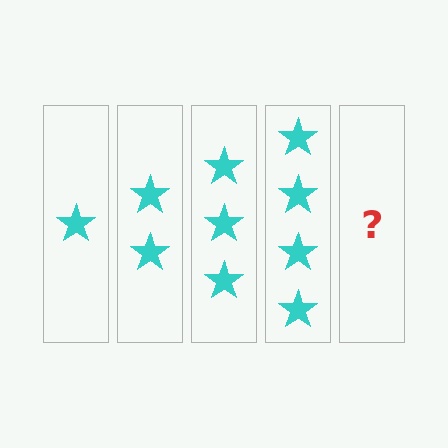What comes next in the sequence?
The next element should be 5 stars.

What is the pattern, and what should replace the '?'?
The pattern is that each step adds one more star. The '?' should be 5 stars.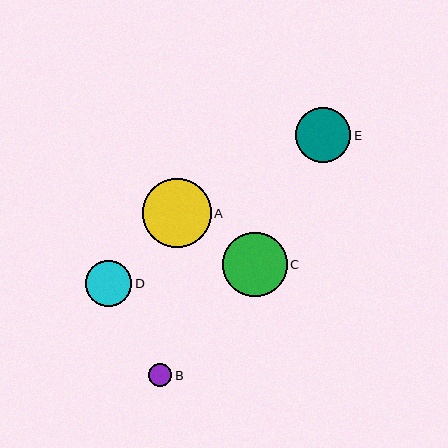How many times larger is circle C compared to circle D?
Circle C is approximately 1.4 times the size of circle D.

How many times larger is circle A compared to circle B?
Circle A is approximately 3.0 times the size of circle B.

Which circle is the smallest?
Circle B is the smallest with a size of approximately 23 pixels.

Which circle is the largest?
Circle A is the largest with a size of approximately 69 pixels.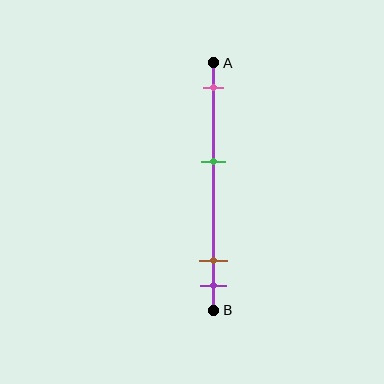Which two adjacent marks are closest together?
The brown and purple marks are the closest adjacent pair.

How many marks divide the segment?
There are 4 marks dividing the segment.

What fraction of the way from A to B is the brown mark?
The brown mark is approximately 80% (0.8) of the way from A to B.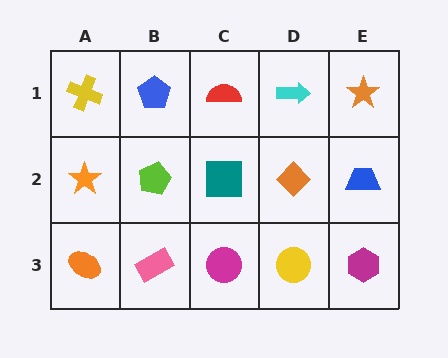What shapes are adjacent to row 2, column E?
An orange star (row 1, column E), a magenta hexagon (row 3, column E), an orange diamond (row 2, column D).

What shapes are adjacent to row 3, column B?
A lime pentagon (row 2, column B), an orange ellipse (row 3, column A), a magenta circle (row 3, column C).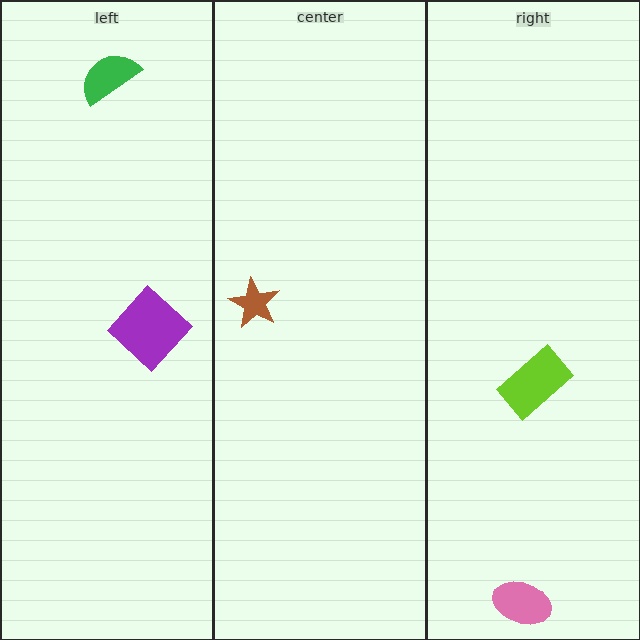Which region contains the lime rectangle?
The right region.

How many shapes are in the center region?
1.